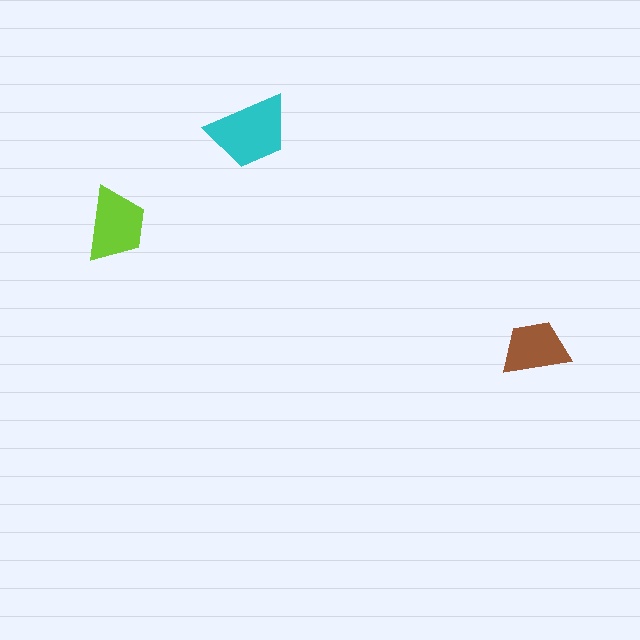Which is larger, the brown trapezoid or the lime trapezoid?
The lime one.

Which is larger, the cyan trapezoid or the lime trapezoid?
The cyan one.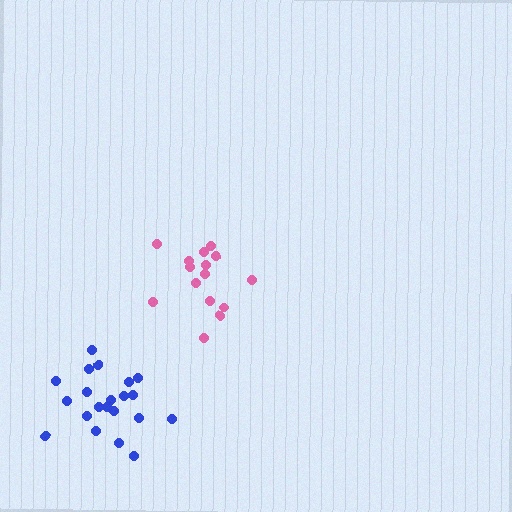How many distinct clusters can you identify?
There are 2 distinct clusters.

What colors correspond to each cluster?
The clusters are colored: pink, blue.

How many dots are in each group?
Group 1: 15 dots, Group 2: 21 dots (36 total).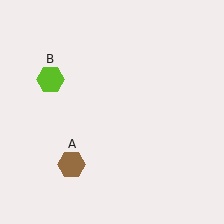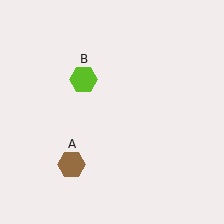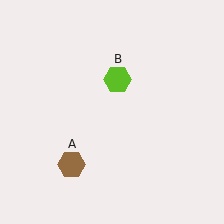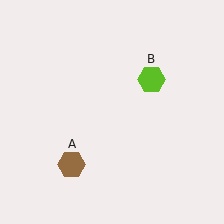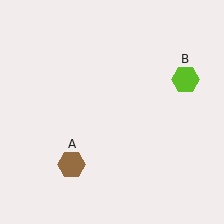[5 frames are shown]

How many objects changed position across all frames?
1 object changed position: lime hexagon (object B).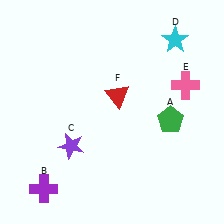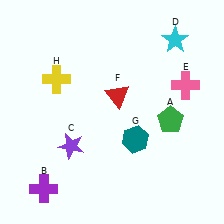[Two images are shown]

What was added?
A teal hexagon (G), a yellow cross (H) were added in Image 2.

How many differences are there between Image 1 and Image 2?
There are 2 differences between the two images.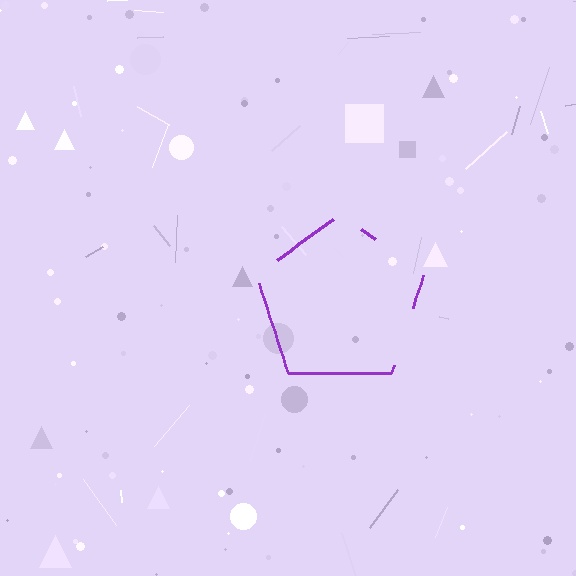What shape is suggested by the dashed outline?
The dashed outline suggests a pentagon.